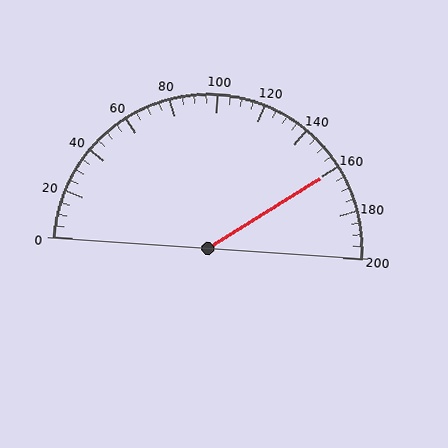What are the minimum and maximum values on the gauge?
The gauge ranges from 0 to 200.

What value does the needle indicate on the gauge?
The needle indicates approximately 160.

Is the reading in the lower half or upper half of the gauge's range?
The reading is in the upper half of the range (0 to 200).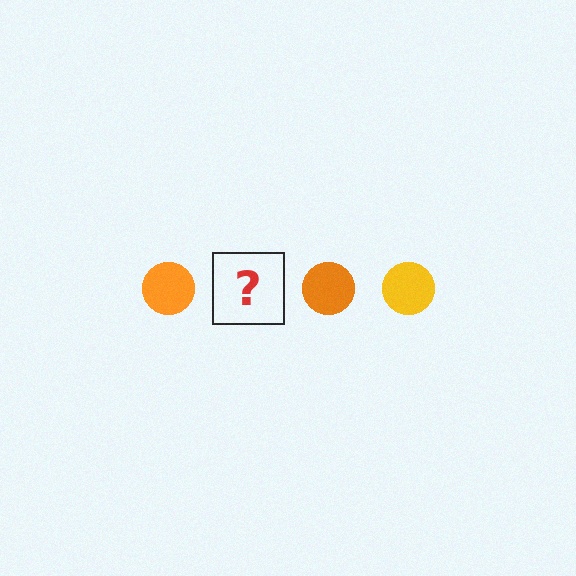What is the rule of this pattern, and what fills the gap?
The rule is that the pattern cycles through orange, yellow circles. The gap should be filled with a yellow circle.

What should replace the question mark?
The question mark should be replaced with a yellow circle.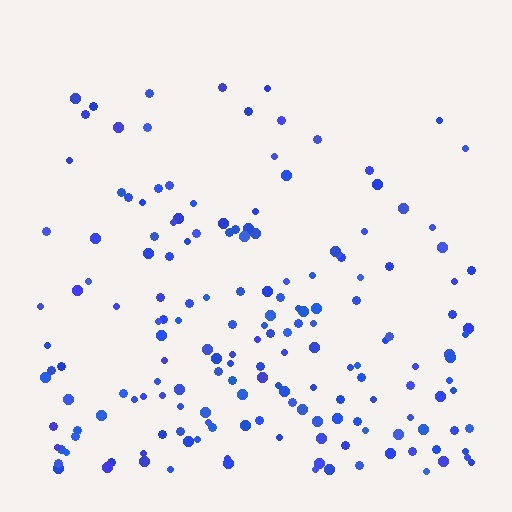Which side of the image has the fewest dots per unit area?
The top.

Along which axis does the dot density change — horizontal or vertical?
Vertical.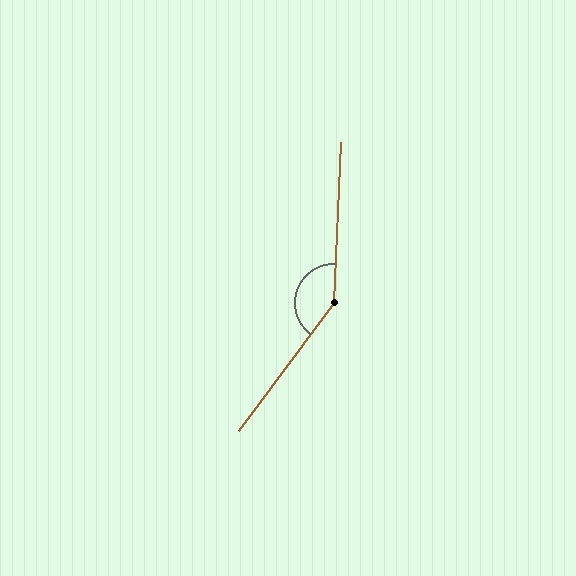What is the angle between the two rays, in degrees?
Approximately 146 degrees.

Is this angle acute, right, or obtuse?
It is obtuse.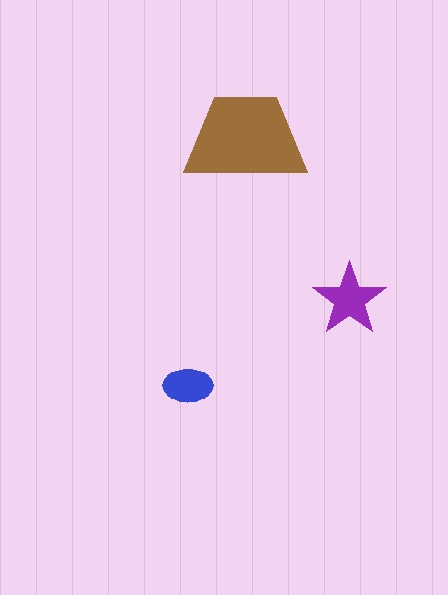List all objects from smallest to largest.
The blue ellipse, the purple star, the brown trapezoid.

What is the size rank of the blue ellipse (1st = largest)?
3rd.